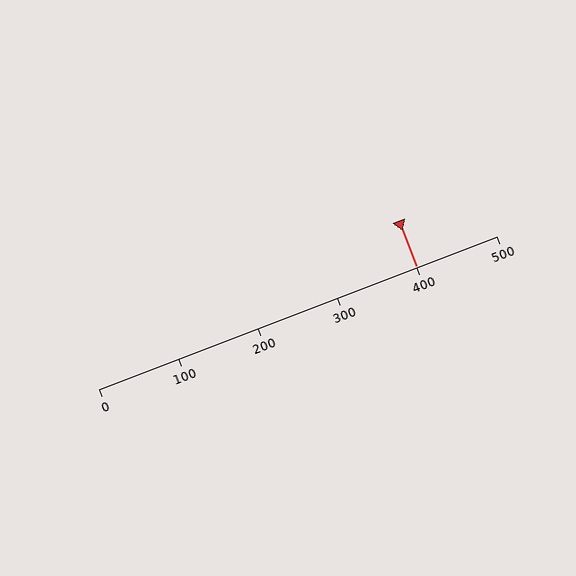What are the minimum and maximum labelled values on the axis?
The axis runs from 0 to 500.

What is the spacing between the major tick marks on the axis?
The major ticks are spaced 100 apart.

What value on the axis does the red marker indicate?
The marker indicates approximately 400.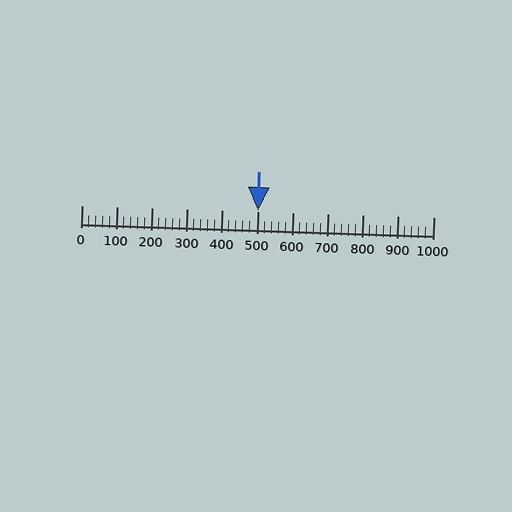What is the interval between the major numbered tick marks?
The major tick marks are spaced 100 units apart.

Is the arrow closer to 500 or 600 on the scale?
The arrow is closer to 500.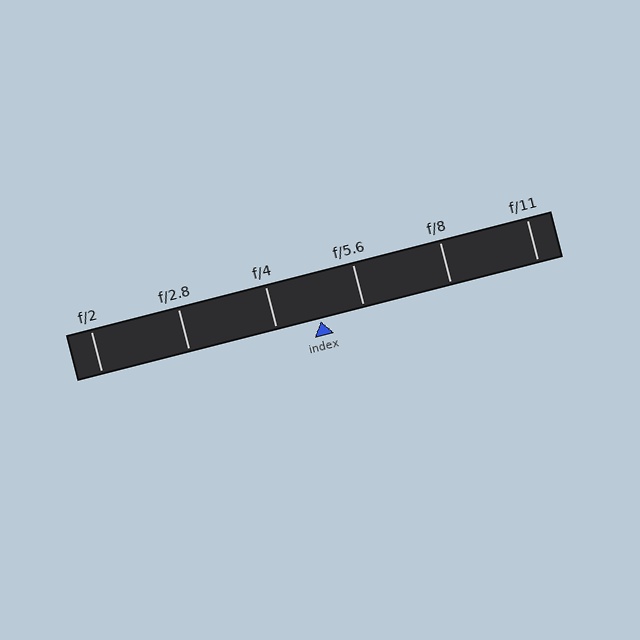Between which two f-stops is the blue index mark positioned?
The index mark is between f/4 and f/5.6.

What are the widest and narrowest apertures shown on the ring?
The widest aperture shown is f/2 and the narrowest is f/11.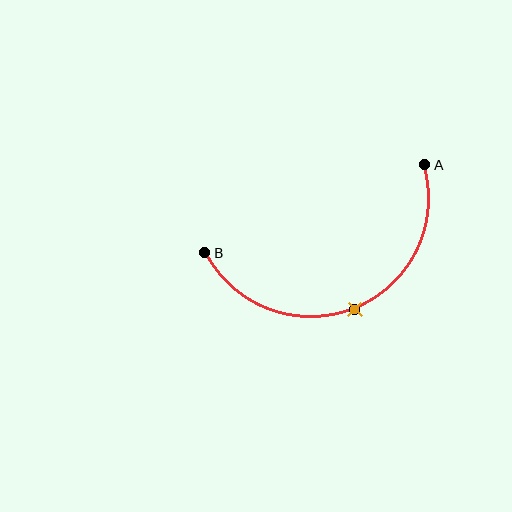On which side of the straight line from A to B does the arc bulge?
The arc bulges below the straight line connecting A and B.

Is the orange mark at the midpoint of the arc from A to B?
Yes. The orange mark lies on the arc at equal arc-length from both A and B — it is the arc midpoint.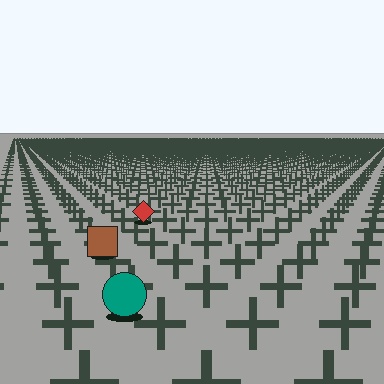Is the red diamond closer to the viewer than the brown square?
No. The brown square is closer — you can tell from the texture gradient: the ground texture is coarser near it.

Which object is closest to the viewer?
The teal circle is closest. The texture marks near it are larger and more spread out.